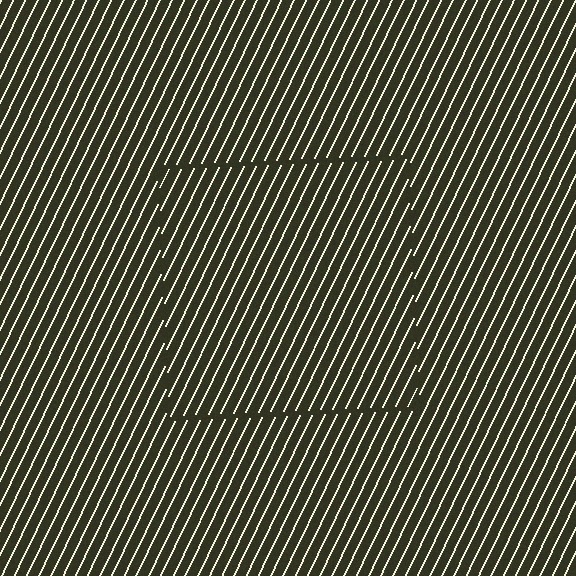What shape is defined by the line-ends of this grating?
An illusory square. The interior of the shape contains the same grating, shifted by half a period — the contour is defined by the phase discontinuity where line-ends from the inner and outer gratings abut.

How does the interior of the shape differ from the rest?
The interior of the shape contains the same grating, shifted by half a period — the contour is defined by the phase discontinuity where line-ends from the inner and outer gratings abut.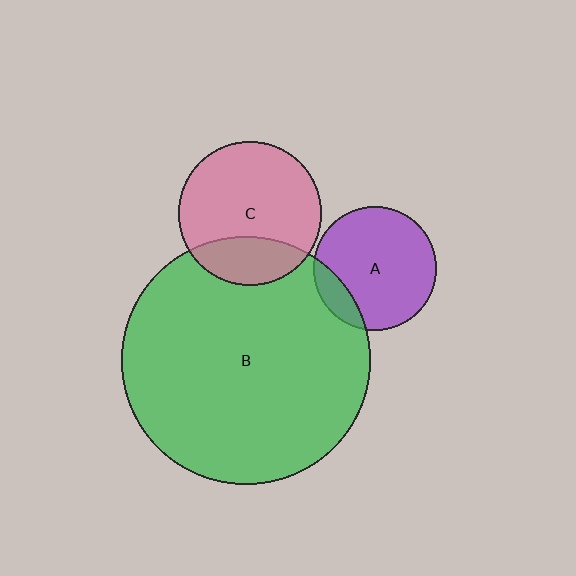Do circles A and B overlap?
Yes.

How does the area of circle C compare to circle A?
Approximately 1.4 times.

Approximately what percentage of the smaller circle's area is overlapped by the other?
Approximately 15%.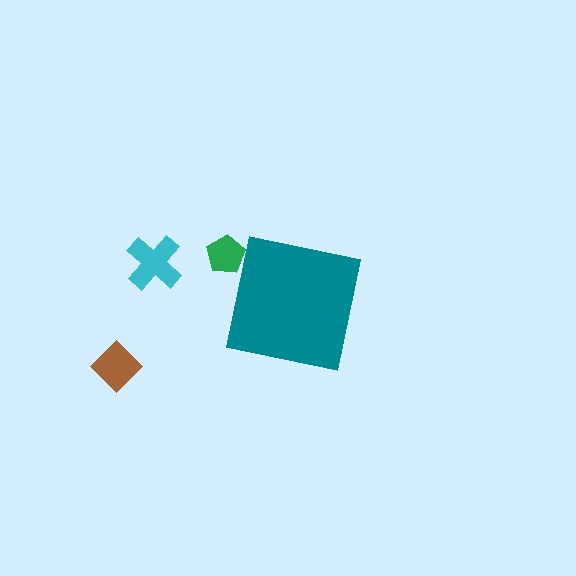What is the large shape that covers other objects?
A teal square.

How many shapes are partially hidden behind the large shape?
1 shape is partially hidden.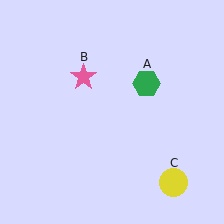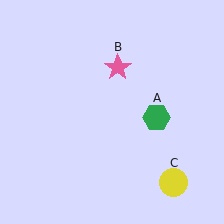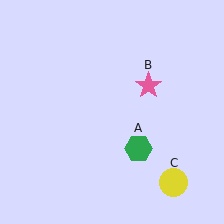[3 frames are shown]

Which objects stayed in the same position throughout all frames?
Yellow circle (object C) remained stationary.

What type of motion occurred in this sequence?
The green hexagon (object A), pink star (object B) rotated clockwise around the center of the scene.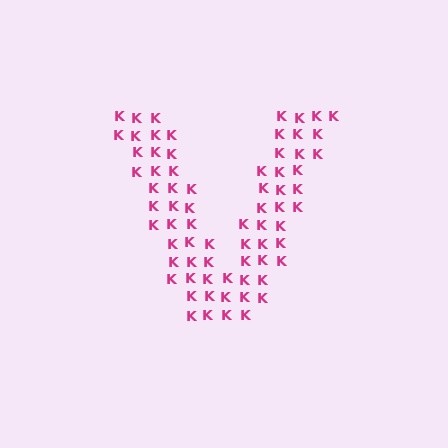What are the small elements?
The small elements are letter K's.